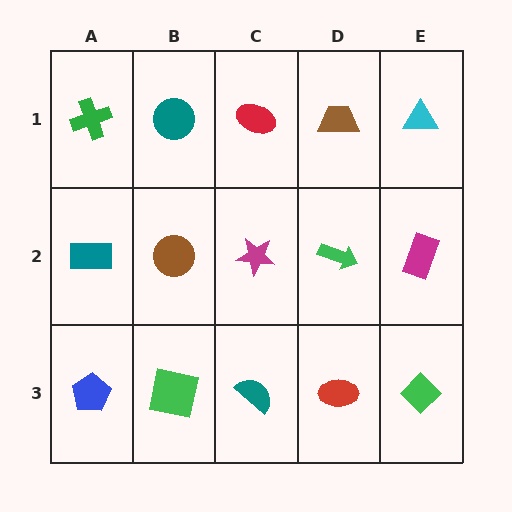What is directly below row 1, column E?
A magenta rectangle.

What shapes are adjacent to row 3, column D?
A green arrow (row 2, column D), a teal semicircle (row 3, column C), a green diamond (row 3, column E).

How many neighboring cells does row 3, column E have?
2.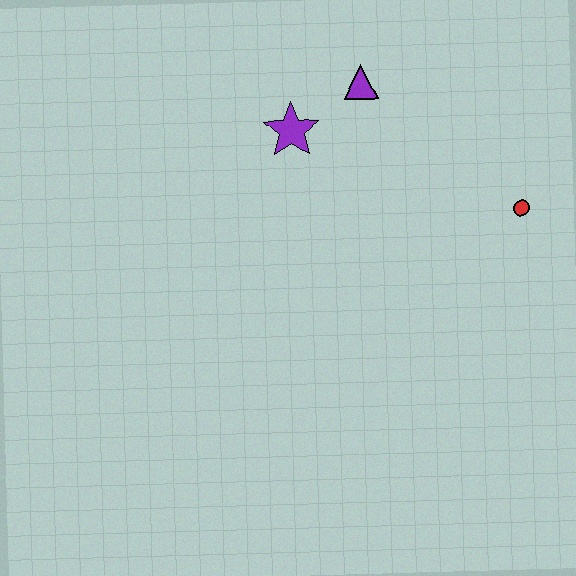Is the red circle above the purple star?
No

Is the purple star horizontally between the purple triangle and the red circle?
No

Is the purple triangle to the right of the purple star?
Yes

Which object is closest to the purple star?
The purple triangle is closest to the purple star.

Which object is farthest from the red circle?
The purple star is farthest from the red circle.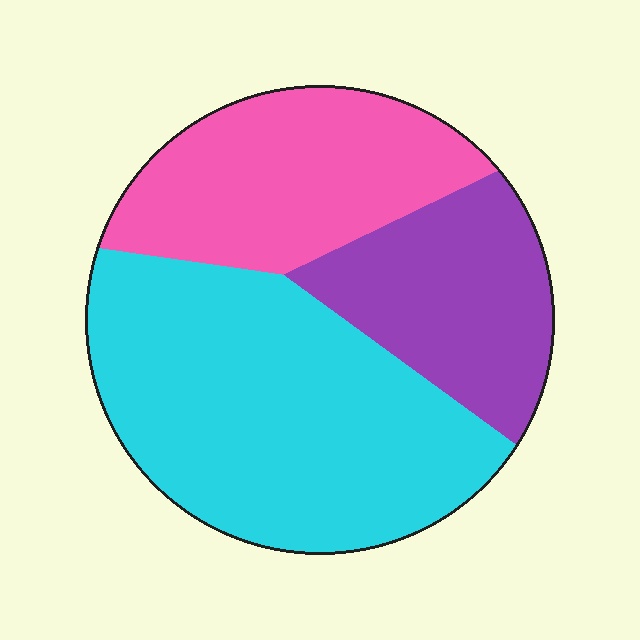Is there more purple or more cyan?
Cyan.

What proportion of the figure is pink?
Pink covers 28% of the figure.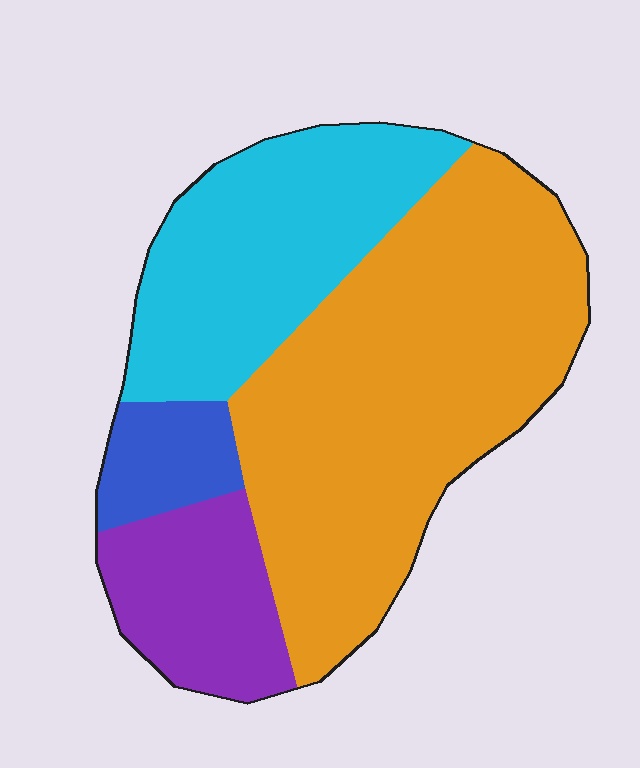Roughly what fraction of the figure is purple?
Purple covers around 15% of the figure.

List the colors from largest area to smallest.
From largest to smallest: orange, cyan, purple, blue.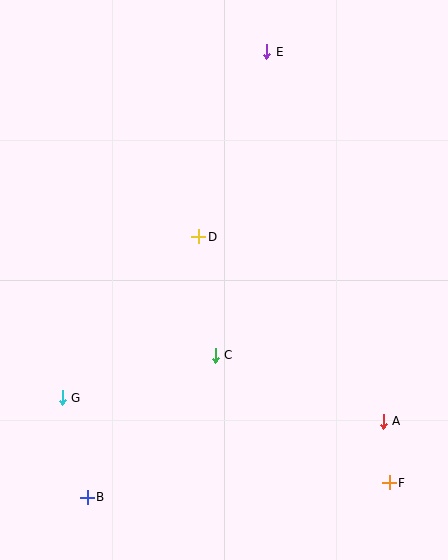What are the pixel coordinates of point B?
Point B is at (87, 497).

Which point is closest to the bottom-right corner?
Point F is closest to the bottom-right corner.